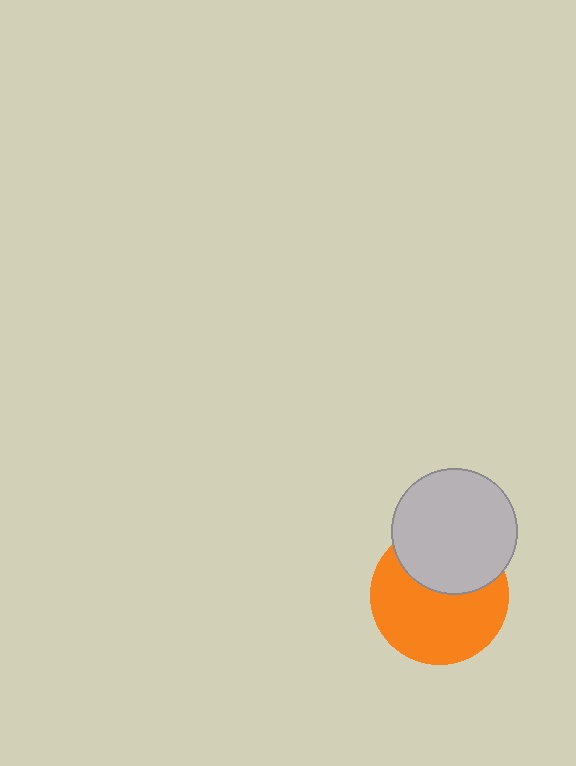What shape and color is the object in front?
The object in front is a light gray circle.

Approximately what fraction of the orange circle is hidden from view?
Roughly 36% of the orange circle is hidden behind the light gray circle.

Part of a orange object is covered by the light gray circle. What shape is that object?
It is a circle.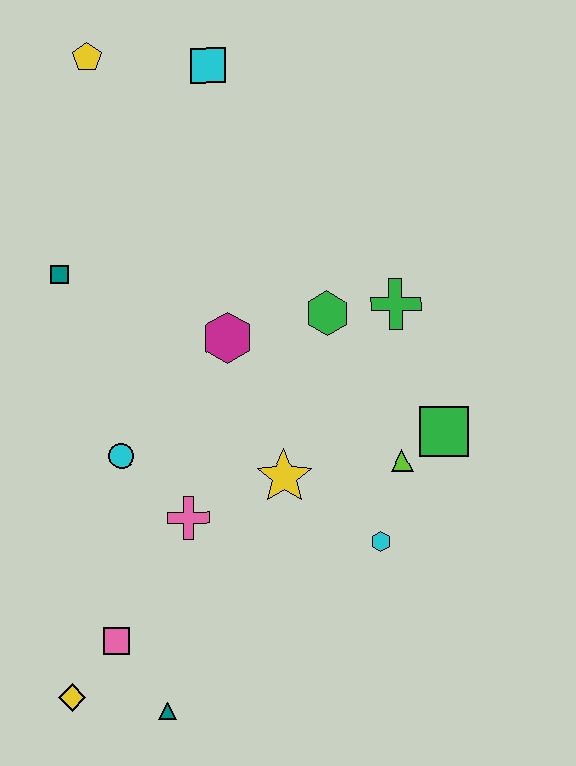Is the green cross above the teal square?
No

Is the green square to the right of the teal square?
Yes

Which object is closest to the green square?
The lime triangle is closest to the green square.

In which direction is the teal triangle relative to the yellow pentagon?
The teal triangle is below the yellow pentagon.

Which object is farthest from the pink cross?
The yellow pentagon is farthest from the pink cross.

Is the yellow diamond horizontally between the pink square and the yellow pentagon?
No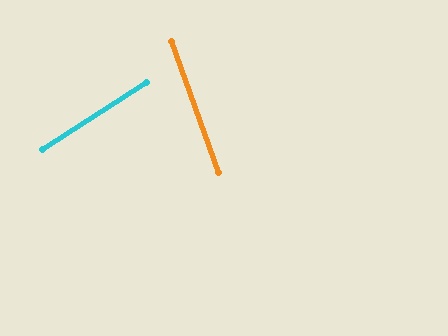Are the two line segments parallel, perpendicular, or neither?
Neither parallel nor perpendicular — they differ by about 77°.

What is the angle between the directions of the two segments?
Approximately 77 degrees.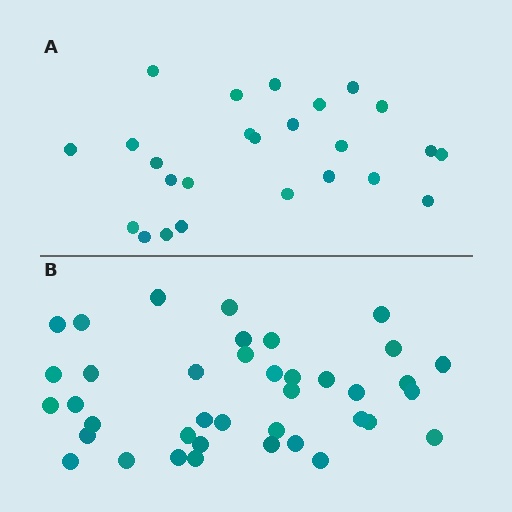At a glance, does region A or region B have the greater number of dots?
Region B (the bottom region) has more dots.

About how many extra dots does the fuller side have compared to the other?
Region B has approximately 15 more dots than region A.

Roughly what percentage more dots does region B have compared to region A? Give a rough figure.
About 55% more.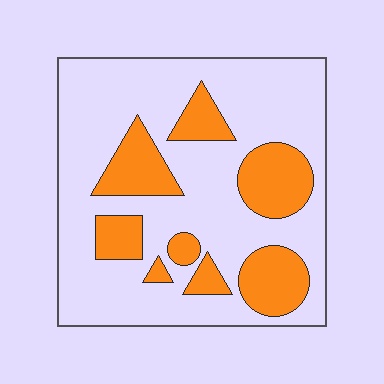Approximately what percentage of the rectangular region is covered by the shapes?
Approximately 25%.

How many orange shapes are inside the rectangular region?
8.